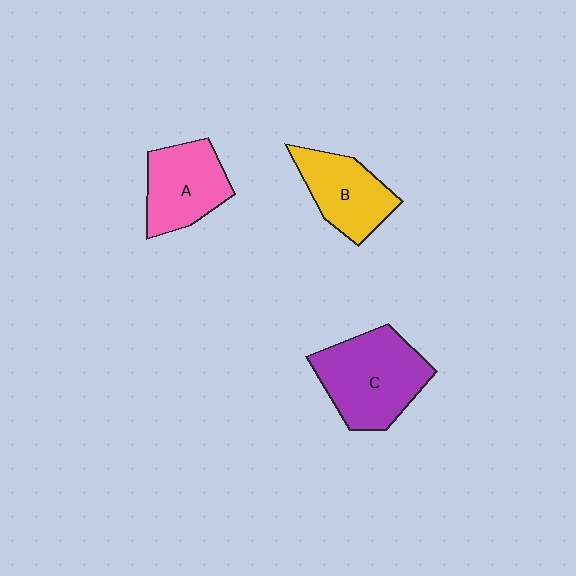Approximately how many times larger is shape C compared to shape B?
Approximately 1.4 times.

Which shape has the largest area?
Shape C (purple).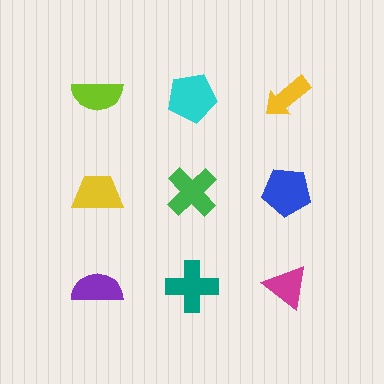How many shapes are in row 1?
3 shapes.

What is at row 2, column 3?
A blue pentagon.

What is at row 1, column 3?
A yellow arrow.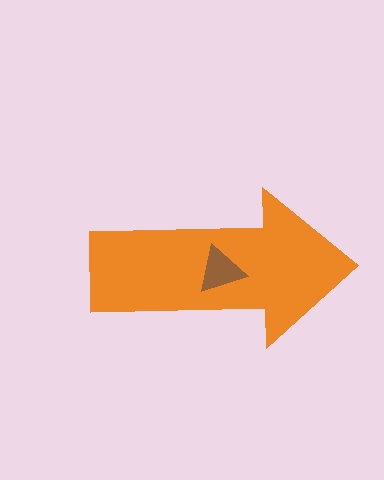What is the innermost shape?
The brown triangle.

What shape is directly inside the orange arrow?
The brown triangle.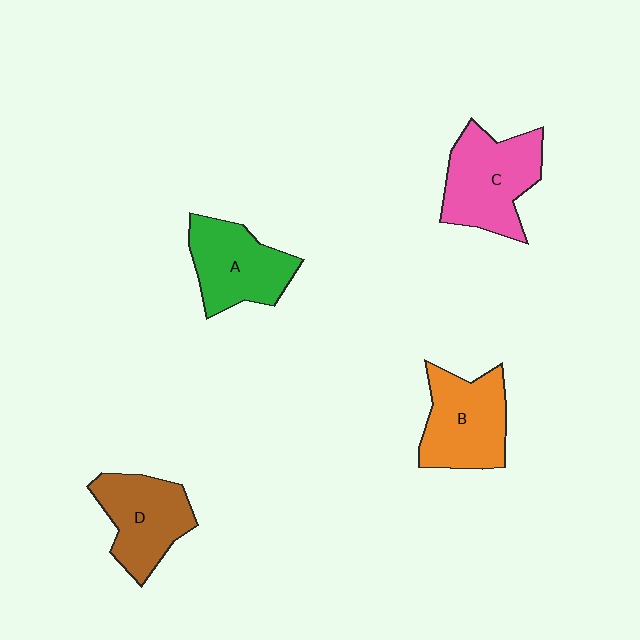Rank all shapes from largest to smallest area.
From largest to smallest: C (pink), B (orange), A (green), D (brown).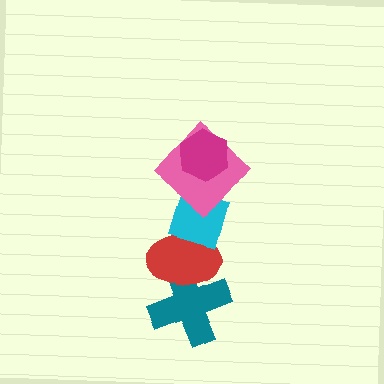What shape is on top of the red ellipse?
The cyan diamond is on top of the red ellipse.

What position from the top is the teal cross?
The teal cross is 5th from the top.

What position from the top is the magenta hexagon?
The magenta hexagon is 1st from the top.